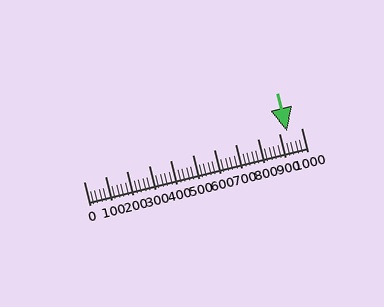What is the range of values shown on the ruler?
The ruler shows values from 0 to 1000.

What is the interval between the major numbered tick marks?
The major tick marks are spaced 100 units apart.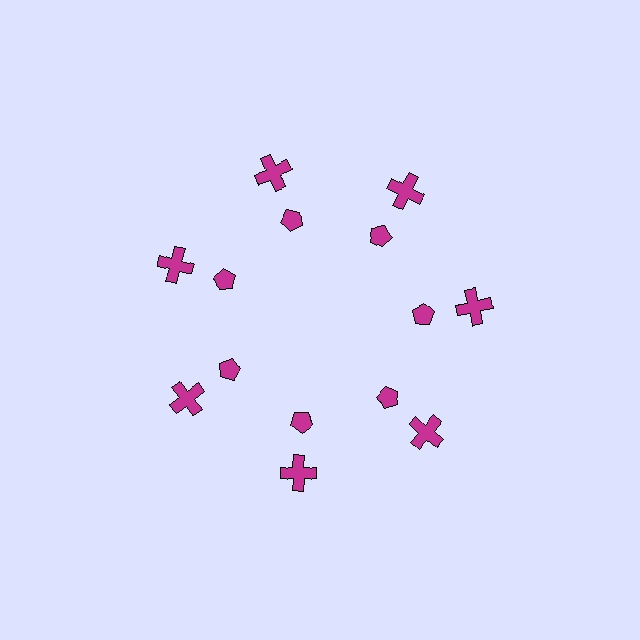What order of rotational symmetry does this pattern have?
This pattern has 7-fold rotational symmetry.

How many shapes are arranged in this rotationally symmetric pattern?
There are 14 shapes, arranged in 7 groups of 2.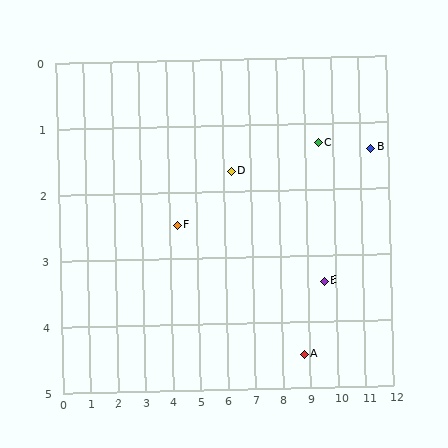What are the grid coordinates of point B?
Point B is at approximately (11.4, 1.4).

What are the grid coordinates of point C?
Point C is at approximately (9.5, 1.3).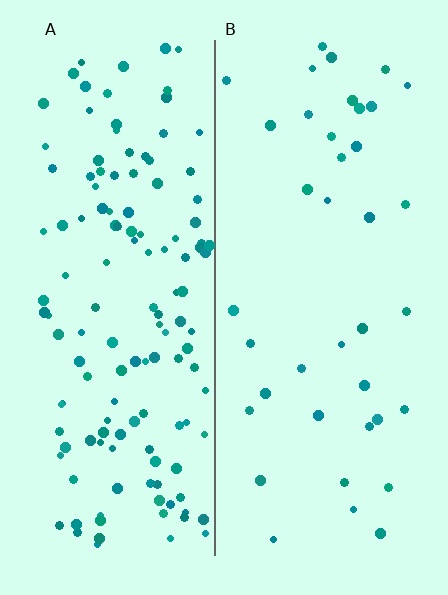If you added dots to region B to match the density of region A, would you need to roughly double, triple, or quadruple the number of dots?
Approximately quadruple.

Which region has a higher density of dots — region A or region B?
A (the left).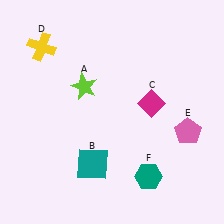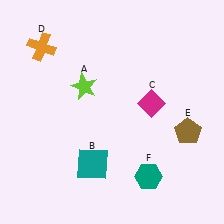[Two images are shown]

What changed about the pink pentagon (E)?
In Image 1, E is pink. In Image 2, it changed to brown.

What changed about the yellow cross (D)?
In Image 1, D is yellow. In Image 2, it changed to orange.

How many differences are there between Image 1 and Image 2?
There are 2 differences between the two images.